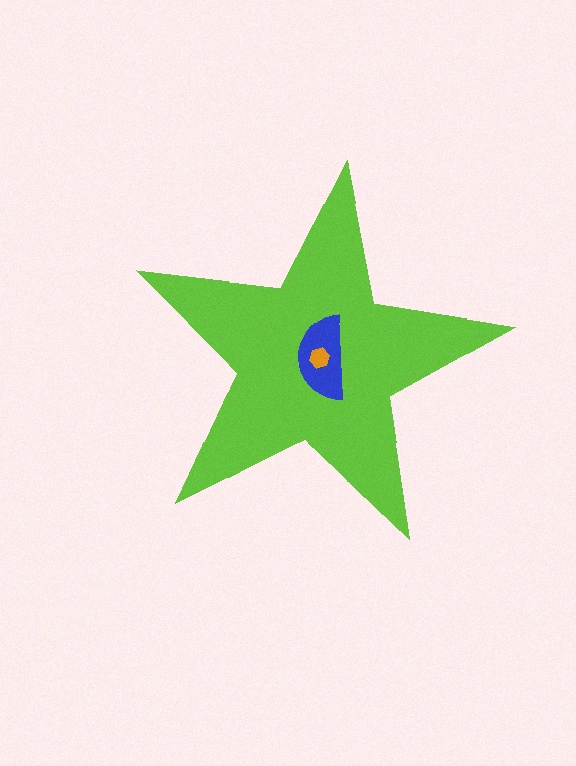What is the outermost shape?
The lime star.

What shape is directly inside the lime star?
The blue semicircle.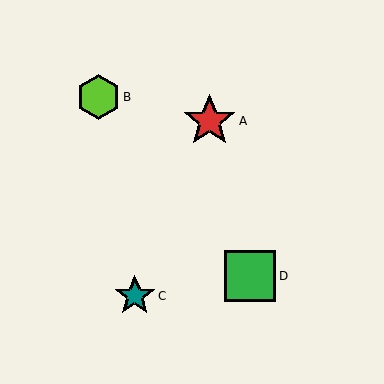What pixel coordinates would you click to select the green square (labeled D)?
Click at (250, 276) to select the green square D.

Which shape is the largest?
The red star (labeled A) is the largest.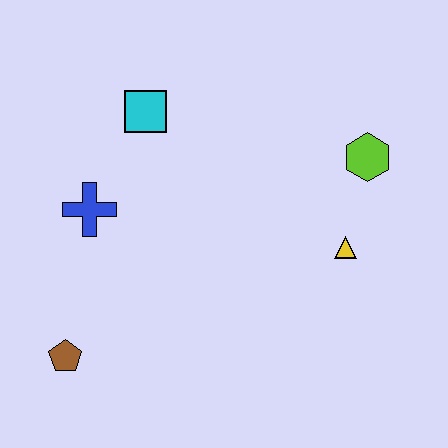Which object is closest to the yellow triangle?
The lime hexagon is closest to the yellow triangle.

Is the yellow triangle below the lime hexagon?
Yes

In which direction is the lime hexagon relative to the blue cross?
The lime hexagon is to the right of the blue cross.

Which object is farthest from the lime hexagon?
The brown pentagon is farthest from the lime hexagon.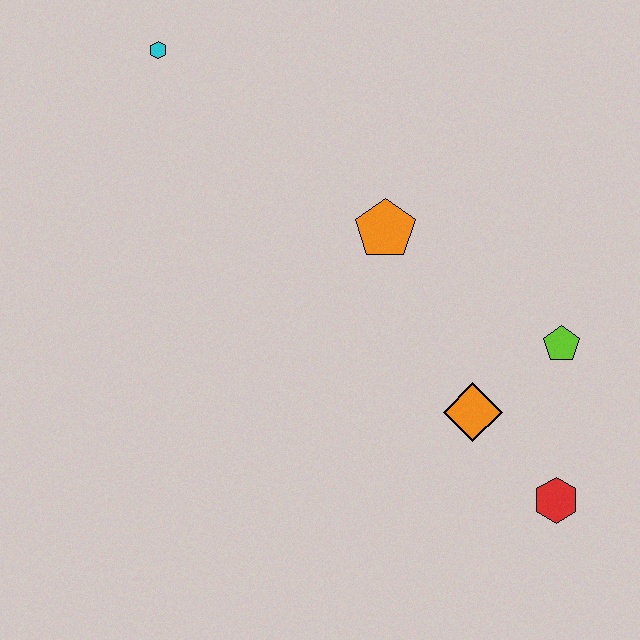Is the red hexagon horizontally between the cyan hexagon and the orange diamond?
No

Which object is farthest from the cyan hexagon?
The red hexagon is farthest from the cyan hexagon.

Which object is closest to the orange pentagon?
The orange diamond is closest to the orange pentagon.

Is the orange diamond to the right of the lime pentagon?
No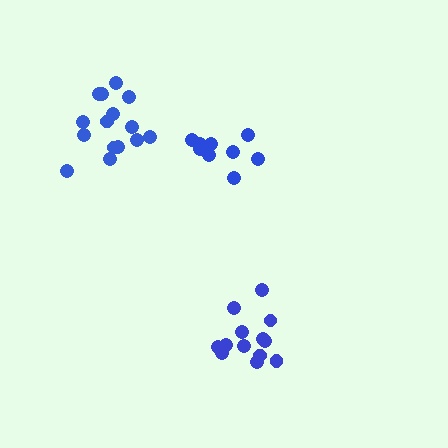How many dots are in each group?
Group 1: 9 dots, Group 2: 15 dots, Group 3: 13 dots (37 total).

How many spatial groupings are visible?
There are 3 spatial groupings.